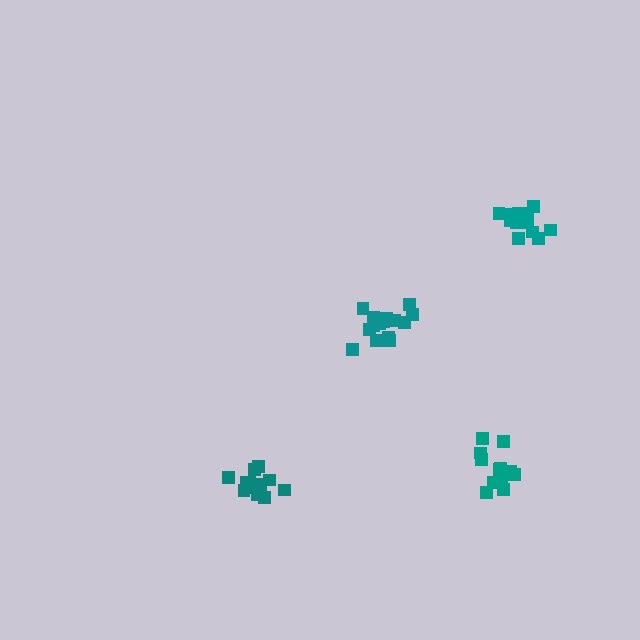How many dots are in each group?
Group 1: 17 dots, Group 2: 14 dots, Group 3: 14 dots, Group 4: 16 dots (61 total).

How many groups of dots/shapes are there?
There are 4 groups.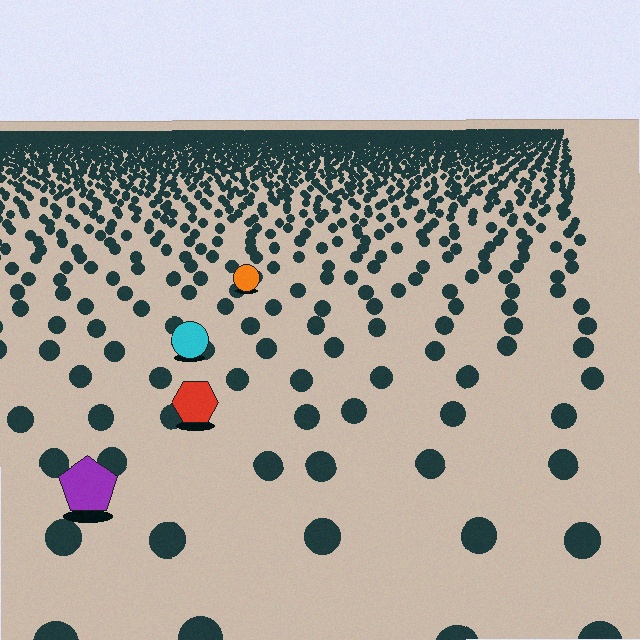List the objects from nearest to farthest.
From nearest to farthest: the purple pentagon, the red hexagon, the cyan circle, the orange circle.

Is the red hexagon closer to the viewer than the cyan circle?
Yes. The red hexagon is closer — you can tell from the texture gradient: the ground texture is coarser near it.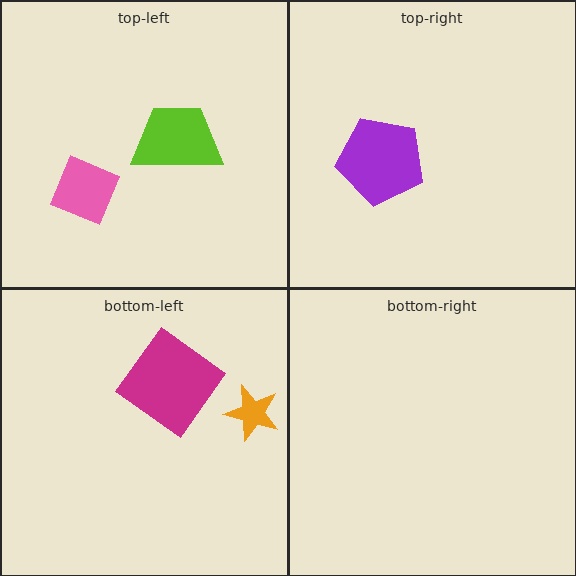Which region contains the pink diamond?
The top-left region.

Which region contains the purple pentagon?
The top-right region.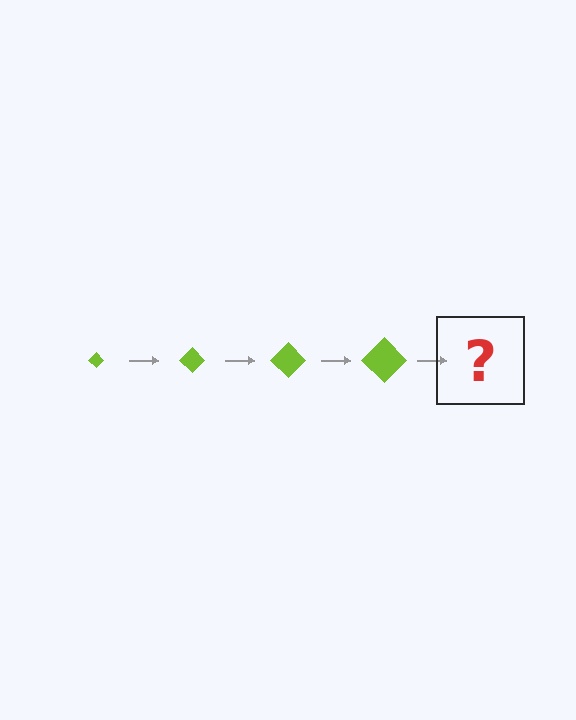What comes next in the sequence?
The next element should be a lime diamond, larger than the previous one.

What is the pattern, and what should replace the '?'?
The pattern is that the diamond gets progressively larger each step. The '?' should be a lime diamond, larger than the previous one.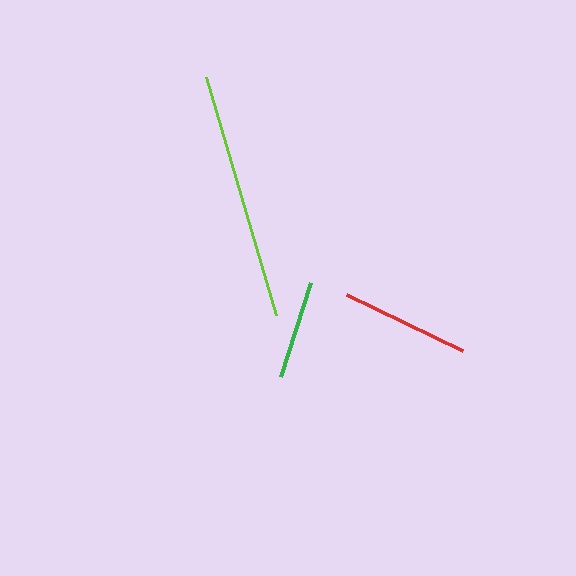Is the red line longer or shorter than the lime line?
The lime line is longer than the red line.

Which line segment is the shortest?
The green line is the shortest at approximately 99 pixels.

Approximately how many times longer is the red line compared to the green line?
The red line is approximately 1.3 times the length of the green line.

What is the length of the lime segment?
The lime segment is approximately 249 pixels long.